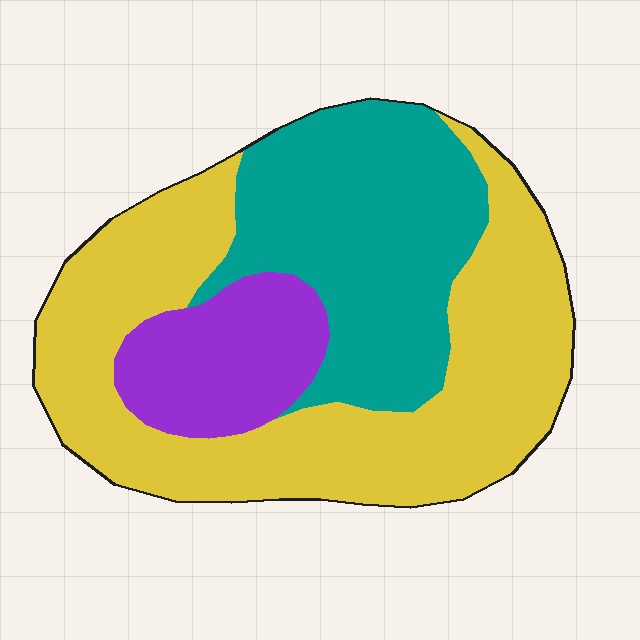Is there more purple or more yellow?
Yellow.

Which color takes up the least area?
Purple, at roughly 15%.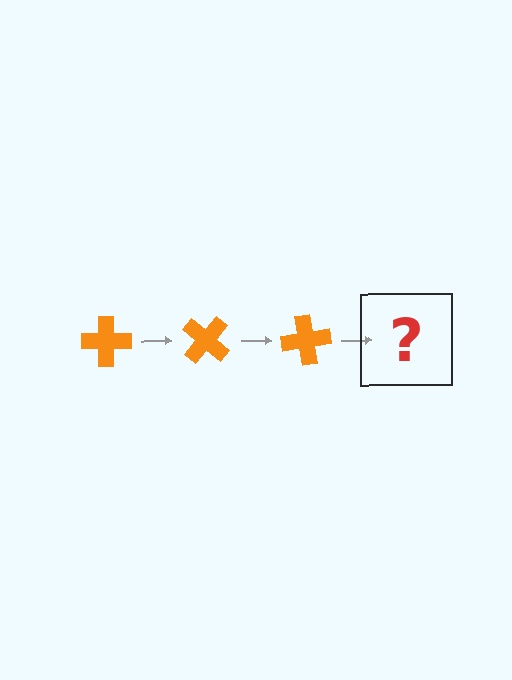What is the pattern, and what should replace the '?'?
The pattern is that the cross rotates 40 degrees each step. The '?' should be an orange cross rotated 120 degrees.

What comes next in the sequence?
The next element should be an orange cross rotated 120 degrees.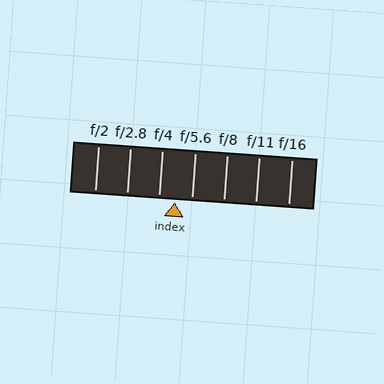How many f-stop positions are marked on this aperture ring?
There are 7 f-stop positions marked.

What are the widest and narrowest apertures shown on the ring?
The widest aperture shown is f/2 and the narrowest is f/16.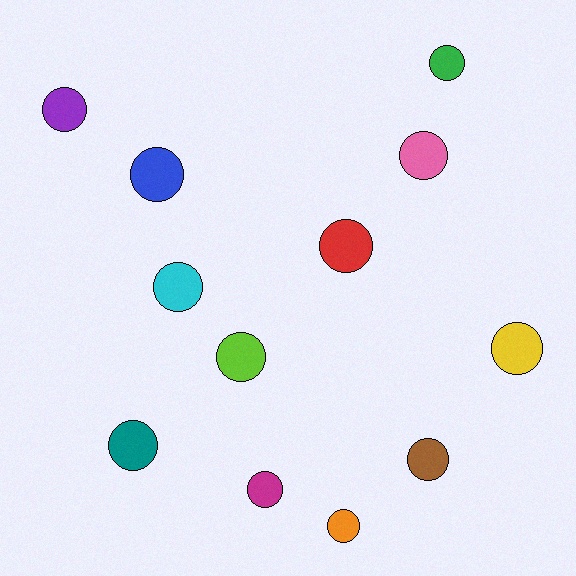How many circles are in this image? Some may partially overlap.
There are 12 circles.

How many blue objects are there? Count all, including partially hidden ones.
There is 1 blue object.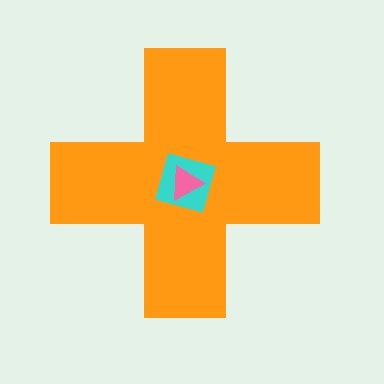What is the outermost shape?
The orange cross.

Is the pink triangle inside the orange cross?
Yes.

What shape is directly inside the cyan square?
The pink triangle.